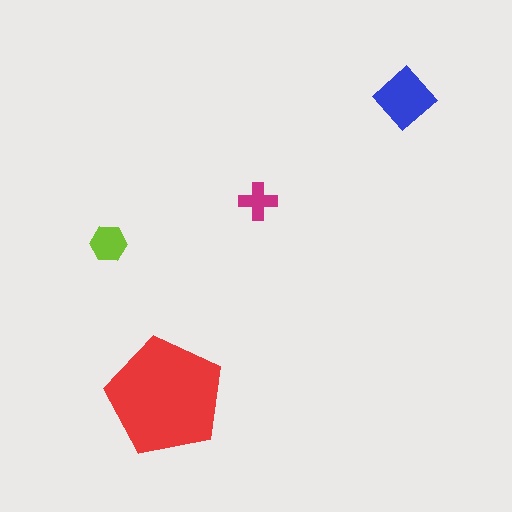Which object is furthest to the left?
The lime hexagon is leftmost.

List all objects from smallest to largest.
The magenta cross, the lime hexagon, the blue diamond, the red pentagon.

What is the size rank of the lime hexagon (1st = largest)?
3rd.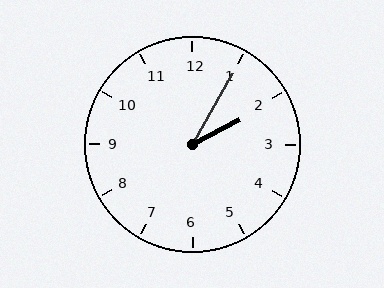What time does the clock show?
2:05.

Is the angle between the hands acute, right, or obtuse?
It is acute.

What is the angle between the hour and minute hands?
Approximately 32 degrees.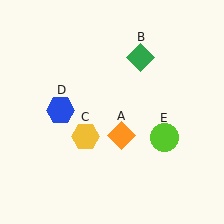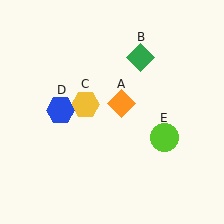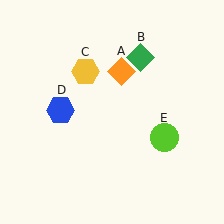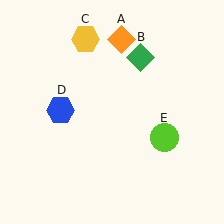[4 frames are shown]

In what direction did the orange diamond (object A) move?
The orange diamond (object A) moved up.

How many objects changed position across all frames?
2 objects changed position: orange diamond (object A), yellow hexagon (object C).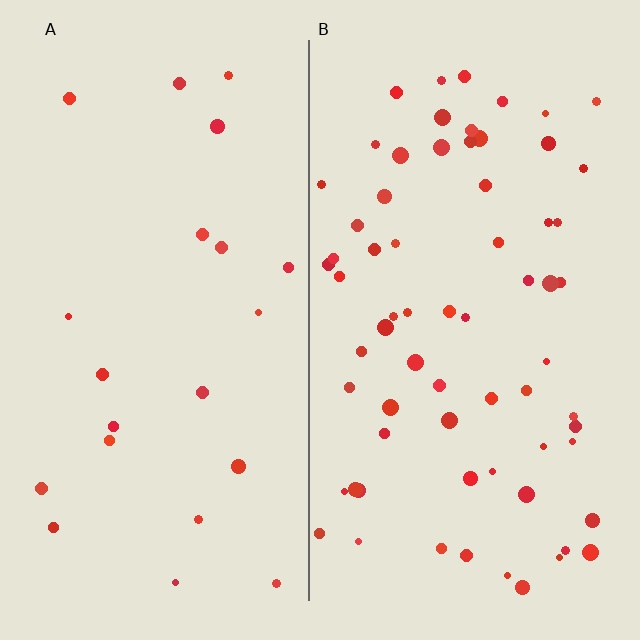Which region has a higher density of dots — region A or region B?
B (the right).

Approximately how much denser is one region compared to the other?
Approximately 3.1× — region B over region A.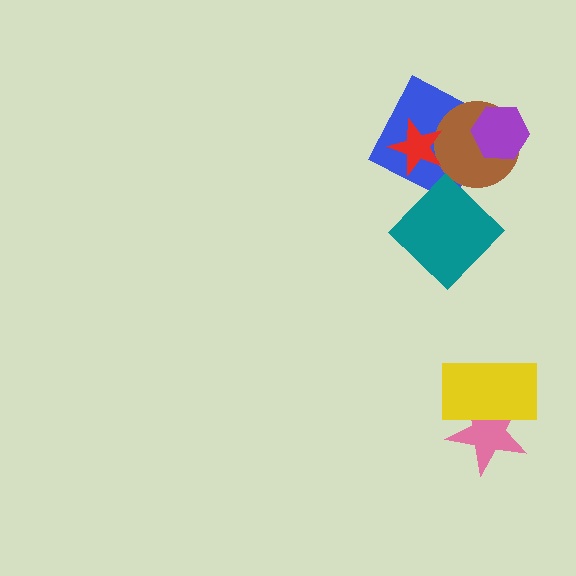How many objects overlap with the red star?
2 objects overlap with the red star.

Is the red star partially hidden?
No, no other shape covers it.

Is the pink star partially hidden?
Yes, it is partially covered by another shape.